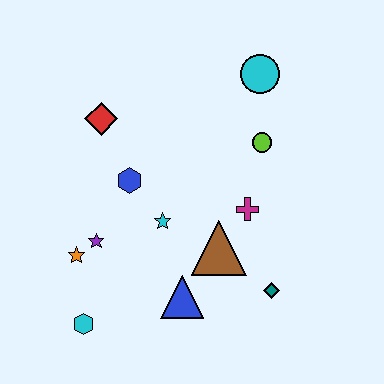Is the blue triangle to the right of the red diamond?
Yes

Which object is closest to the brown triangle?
The magenta cross is closest to the brown triangle.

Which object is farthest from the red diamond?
The teal diamond is farthest from the red diamond.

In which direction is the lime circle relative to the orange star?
The lime circle is to the right of the orange star.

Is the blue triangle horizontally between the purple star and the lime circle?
Yes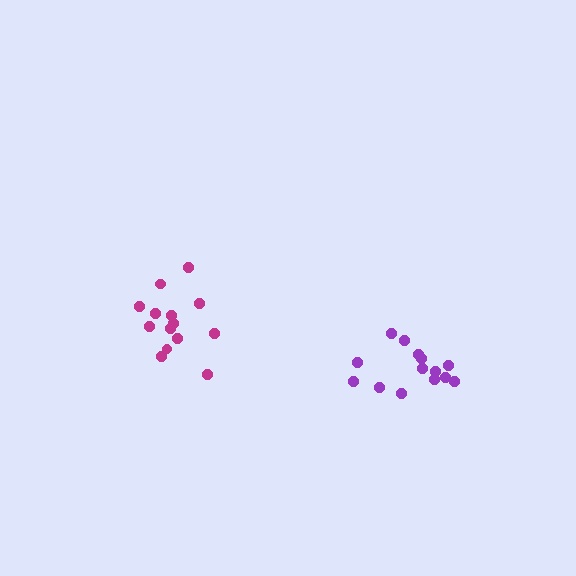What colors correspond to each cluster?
The clusters are colored: purple, magenta.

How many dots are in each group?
Group 1: 14 dots, Group 2: 14 dots (28 total).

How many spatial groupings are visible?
There are 2 spatial groupings.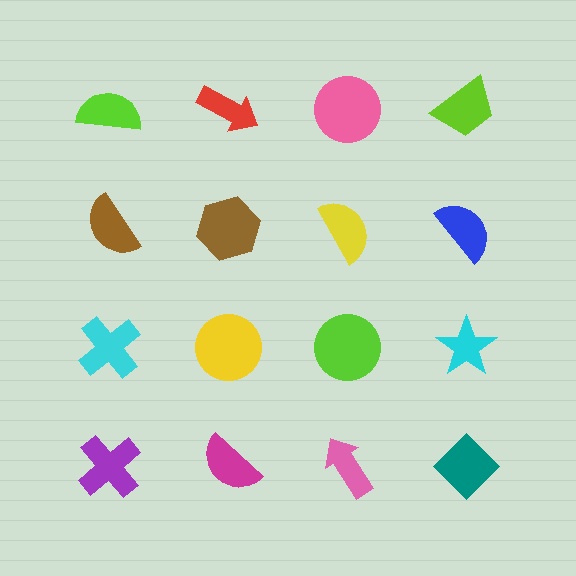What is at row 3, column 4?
A cyan star.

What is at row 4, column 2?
A magenta semicircle.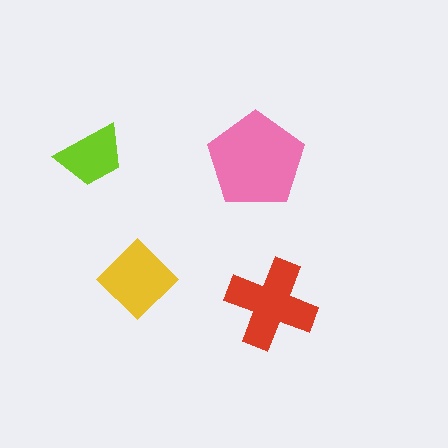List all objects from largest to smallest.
The pink pentagon, the red cross, the yellow diamond, the lime trapezoid.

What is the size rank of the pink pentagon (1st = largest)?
1st.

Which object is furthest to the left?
The lime trapezoid is leftmost.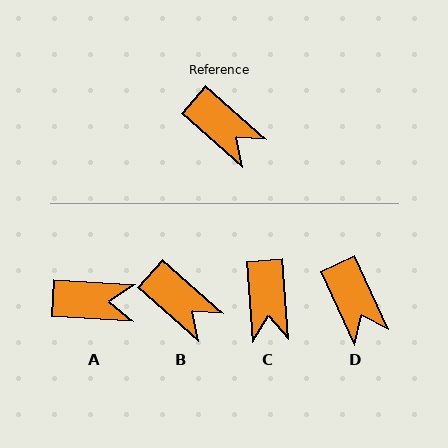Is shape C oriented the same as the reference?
No, it is off by about 44 degrees.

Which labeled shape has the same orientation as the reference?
B.